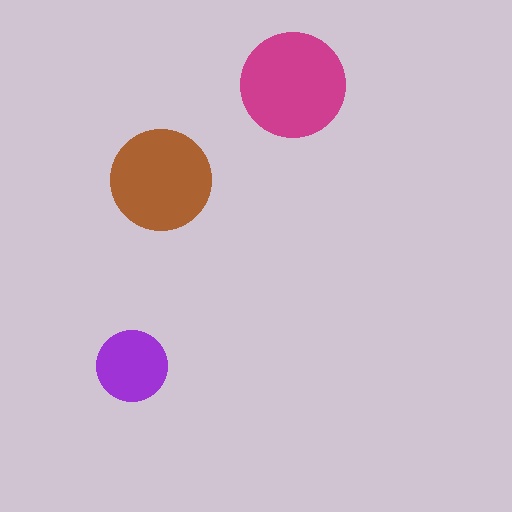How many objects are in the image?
There are 3 objects in the image.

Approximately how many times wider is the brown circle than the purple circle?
About 1.5 times wider.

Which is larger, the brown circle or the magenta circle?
The magenta one.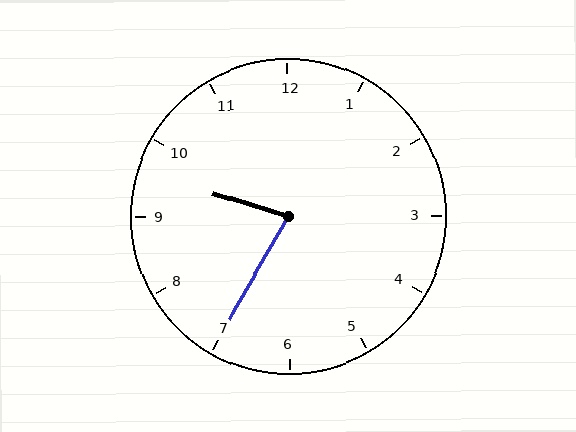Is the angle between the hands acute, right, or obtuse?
It is acute.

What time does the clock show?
9:35.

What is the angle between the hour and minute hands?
Approximately 78 degrees.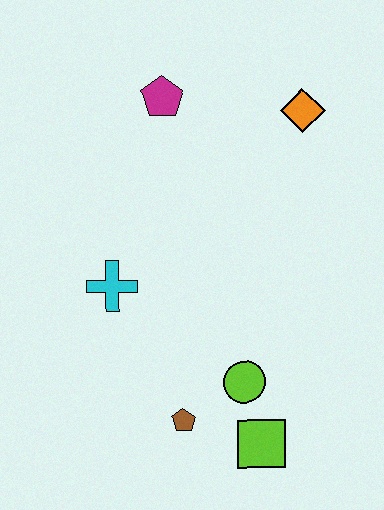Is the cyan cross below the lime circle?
No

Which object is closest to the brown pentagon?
The lime circle is closest to the brown pentagon.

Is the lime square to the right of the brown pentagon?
Yes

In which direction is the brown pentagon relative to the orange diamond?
The brown pentagon is below the orange diamond.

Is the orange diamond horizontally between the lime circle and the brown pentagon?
No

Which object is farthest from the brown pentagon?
The orange diamond is farthest from the brown pentagon.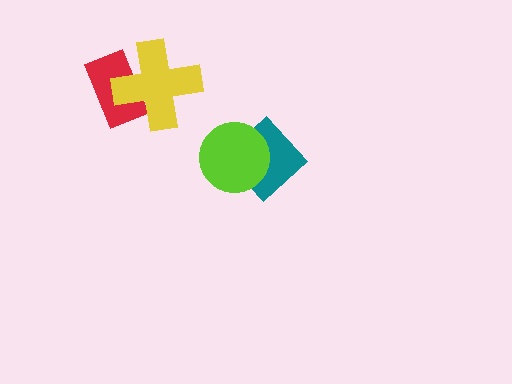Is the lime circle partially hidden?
No, no other shape covers it.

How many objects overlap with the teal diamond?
1 object overlaps with the teal diamond.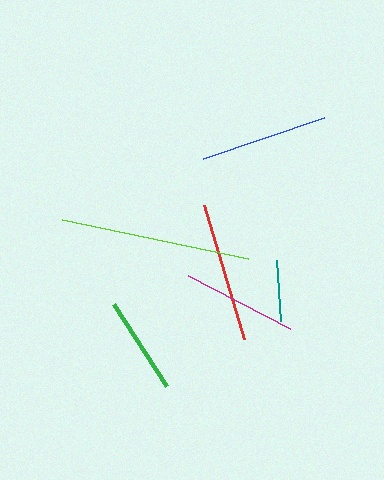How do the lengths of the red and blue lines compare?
The red and blue lines are approximately the same length.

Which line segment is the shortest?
The teal line is the shortest at approximately 61 pixels.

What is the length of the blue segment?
The blue segment is approximately 128 pixels long.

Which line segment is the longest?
The lime line is the longest at approximately 189 pixels.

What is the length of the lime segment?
The lime segment is approximately 189 pixels long.